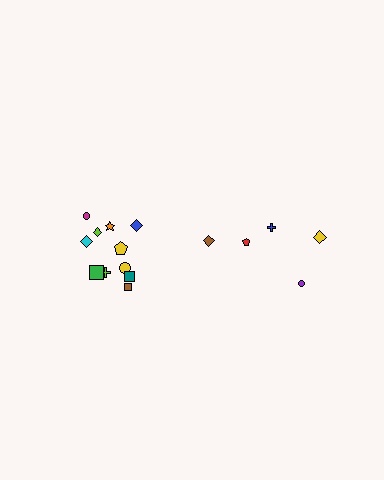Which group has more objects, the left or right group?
The left group.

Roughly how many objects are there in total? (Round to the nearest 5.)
Roughly 15 objects in total.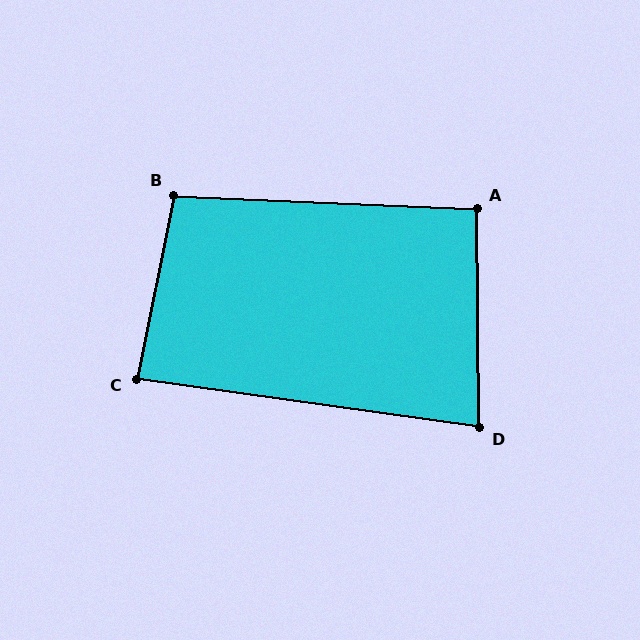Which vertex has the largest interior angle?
B, at approximately 99 degrees.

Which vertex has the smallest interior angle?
D, at approximately 81 degrees.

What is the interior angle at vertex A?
Approximately 93 degrees (approximately right).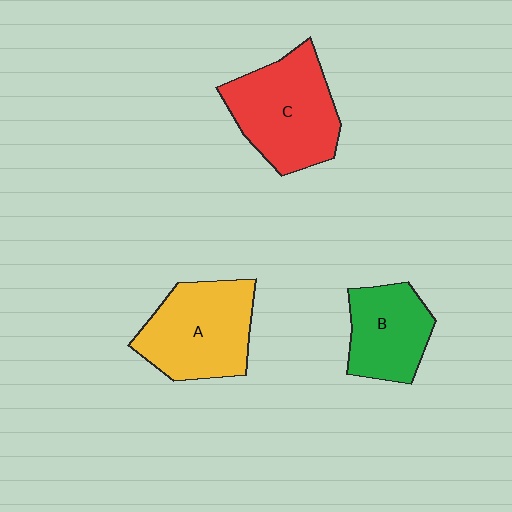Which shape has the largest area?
Shape C (red).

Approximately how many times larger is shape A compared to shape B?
Approximately 1.4 times.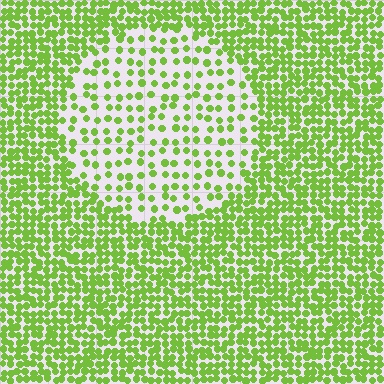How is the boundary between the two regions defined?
The boundary is defined by a change in element density (approximately 2.3x ratio). All elements are the same color, size, and shape.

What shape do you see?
I see a circle.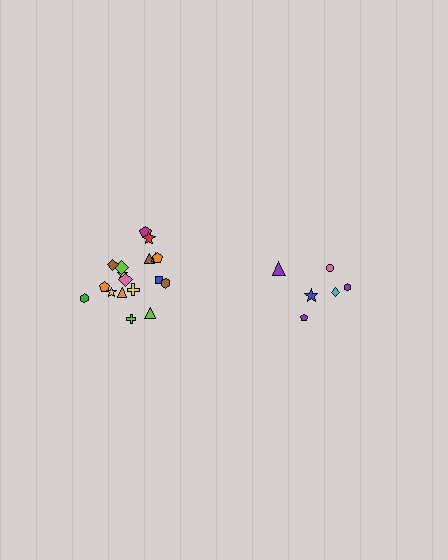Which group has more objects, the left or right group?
The left group.